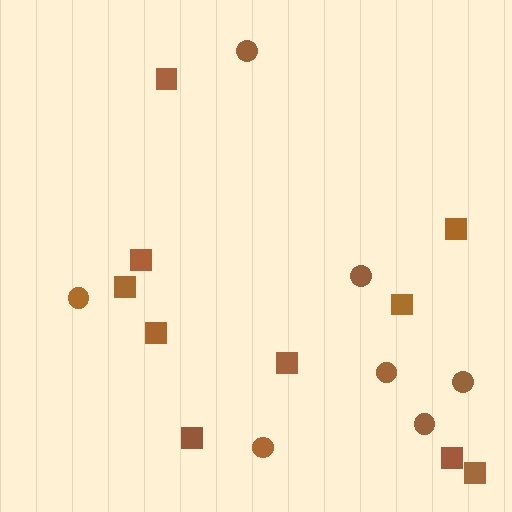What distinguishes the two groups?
There are 2 groups: one group of squares (10) and one group of circles (7).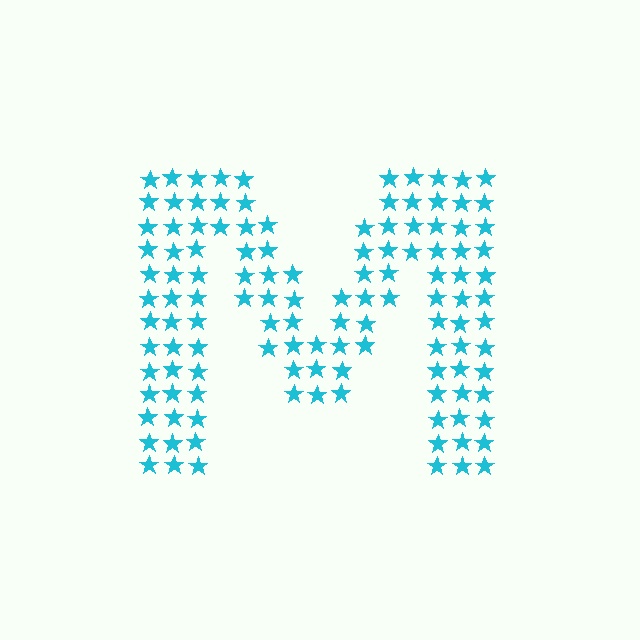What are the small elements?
The small elements are stars.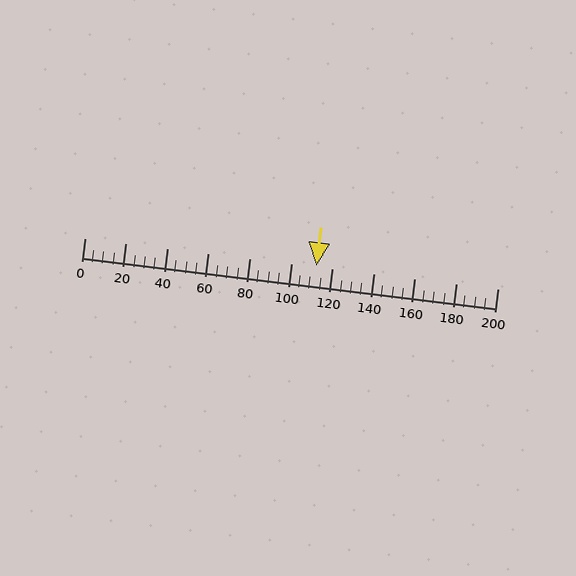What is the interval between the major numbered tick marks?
The major tick marks are spaced 20 units apart.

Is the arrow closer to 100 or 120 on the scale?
The arrow is closer to 120.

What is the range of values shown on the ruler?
The ruler shows values from 0 to 200.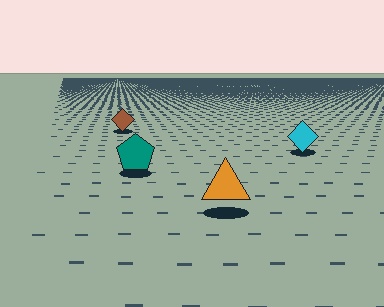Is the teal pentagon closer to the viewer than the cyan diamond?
Yes. The teal pentagon is closer — you can tell from the texture gradient: the ground texture is coarser near it.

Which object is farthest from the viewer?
The brown diamond is farthest from the viewer. It appears smaller and the ground texture around it is denser.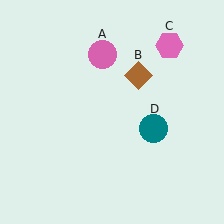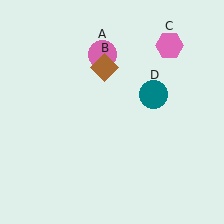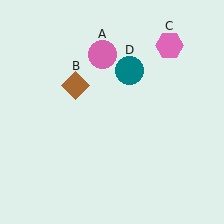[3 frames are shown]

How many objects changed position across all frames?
2 objects changed position: brown diamond (object B), teal circle (object D).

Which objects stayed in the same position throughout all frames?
Pink circle (object A) and pink hexagon (object C) remained stationary.